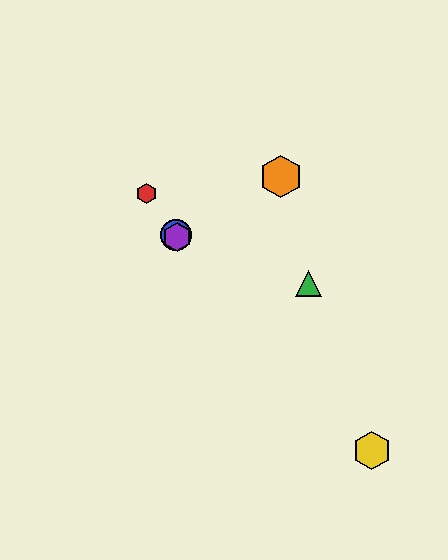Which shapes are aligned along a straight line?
The red hexagon, the blue circle, the purple hexagon are aligned along a straight line.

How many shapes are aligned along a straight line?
3 shapes (the red hexagon, the blue circle, the purple hexagon) are aligned along a straight line.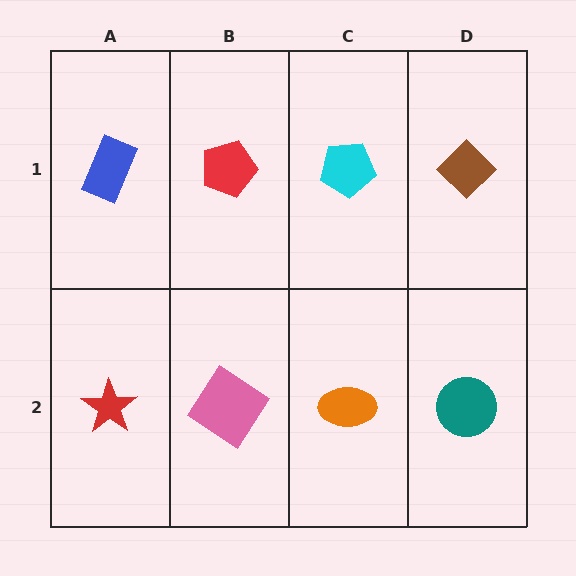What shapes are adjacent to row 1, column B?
A pink diamond (row 2, column B), a blue rectangle (row 1, column A), a cyan pentagon (row 1, column C).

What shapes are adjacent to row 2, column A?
A blue rectangle (row 1, column A), a pink diamond (row 2, column B).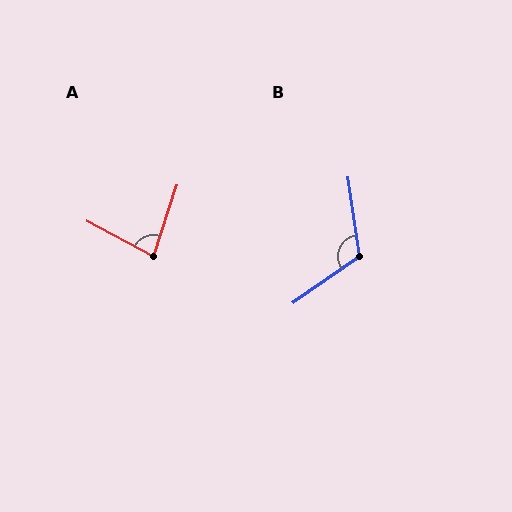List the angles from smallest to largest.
A (80°), B (116°).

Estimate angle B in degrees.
Approximately 116 degrees.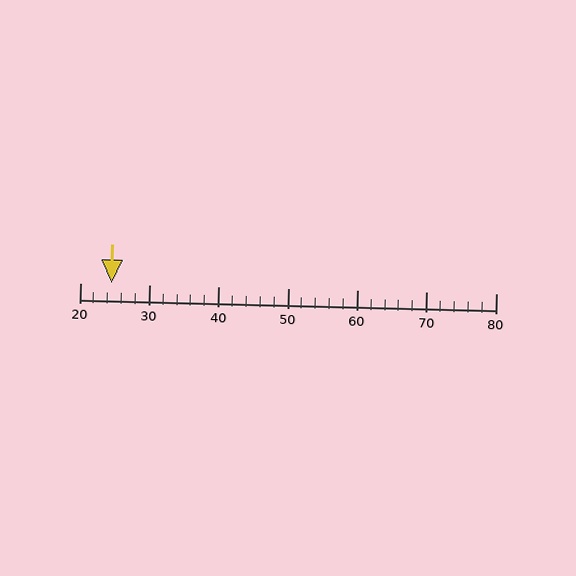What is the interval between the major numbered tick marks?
The major tick marks are spaced 10 units apart.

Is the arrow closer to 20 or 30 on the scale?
The arrow is closer to 20.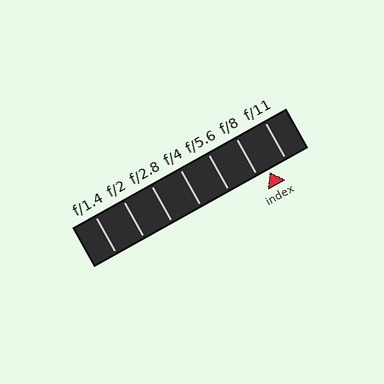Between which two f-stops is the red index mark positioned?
The index mark is between f/8 and f/11.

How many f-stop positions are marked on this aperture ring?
There are 7 f-stop positions marked.